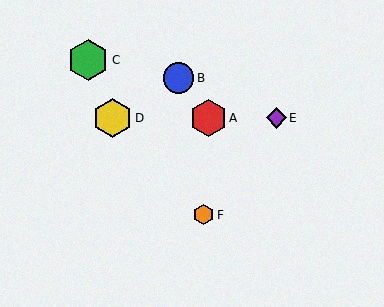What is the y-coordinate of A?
Object A is at y≈118.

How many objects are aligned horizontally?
3 objects (A, D, E) are aligned horizontally.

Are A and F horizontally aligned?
No, A is at y≈118 and F is at y≈215.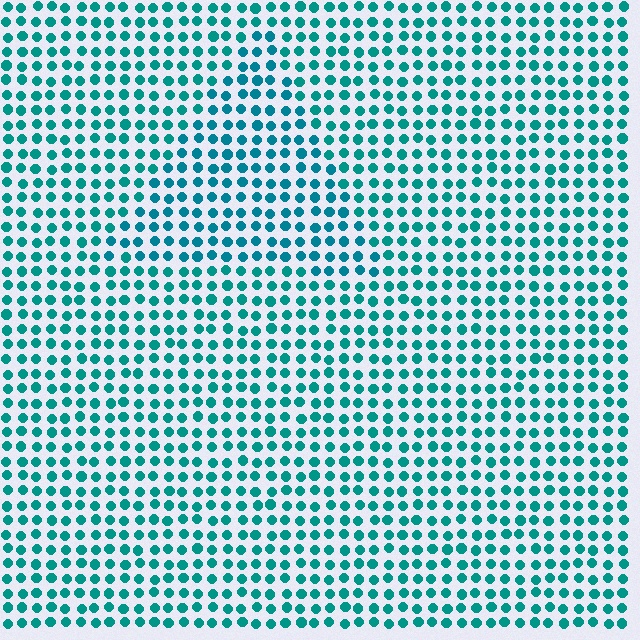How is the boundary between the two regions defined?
The boundary is defined purely by a slight shift in hue (about 14 degrees). Spacing, size, and orientation are identical on both sides.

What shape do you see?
I see a triangle.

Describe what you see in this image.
The image is filled with small teal elements in a uniform arrangement. A triangle-shaped region is visible where the elements are tinted to a slightly different hue, forming a subtle color boundary.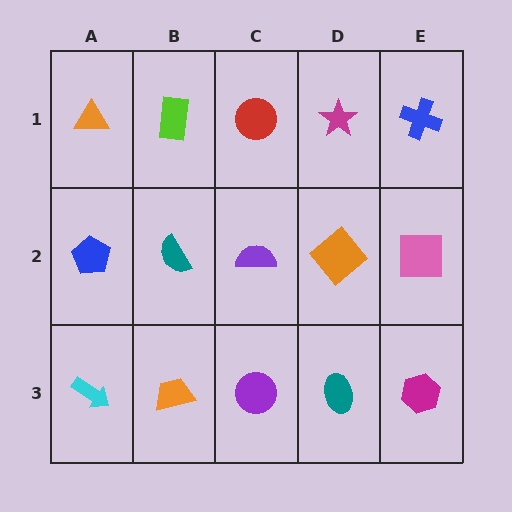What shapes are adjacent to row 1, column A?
A blue pentagon (row 2, column A), a lime rectangle (row 1, column B).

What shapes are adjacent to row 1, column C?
A purple semicircle (row 2, column C), a lime rectangle (row 1, column B), a magenta star (row 1, column D).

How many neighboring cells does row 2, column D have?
4.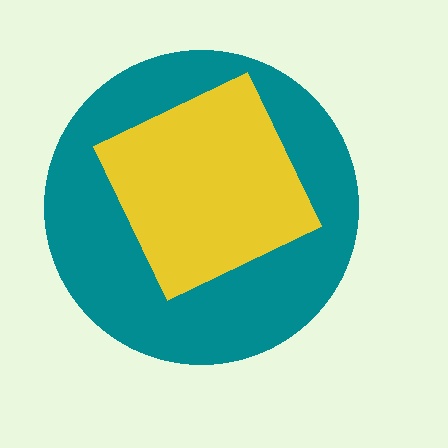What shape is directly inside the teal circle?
The yellow diamond.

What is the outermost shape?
The teal circle.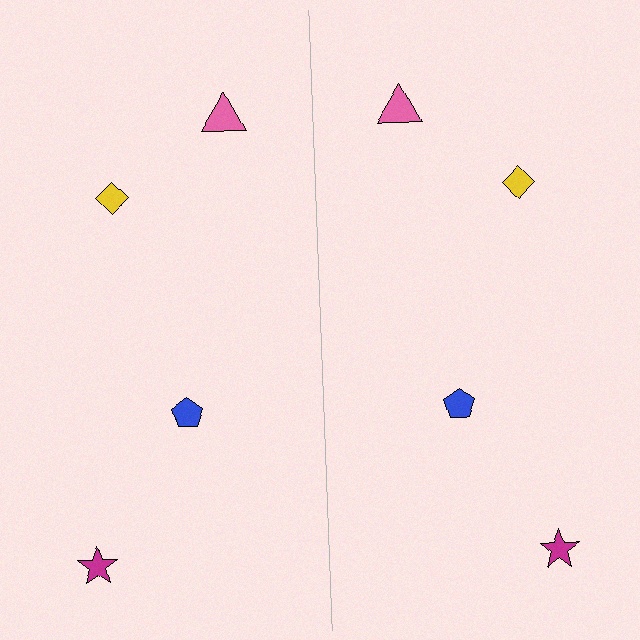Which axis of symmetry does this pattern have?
The pattern has a vertical axis of symmetry running through the center of the image.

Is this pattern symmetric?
Yes, this pattern has bilateral (reflection) symmetry.